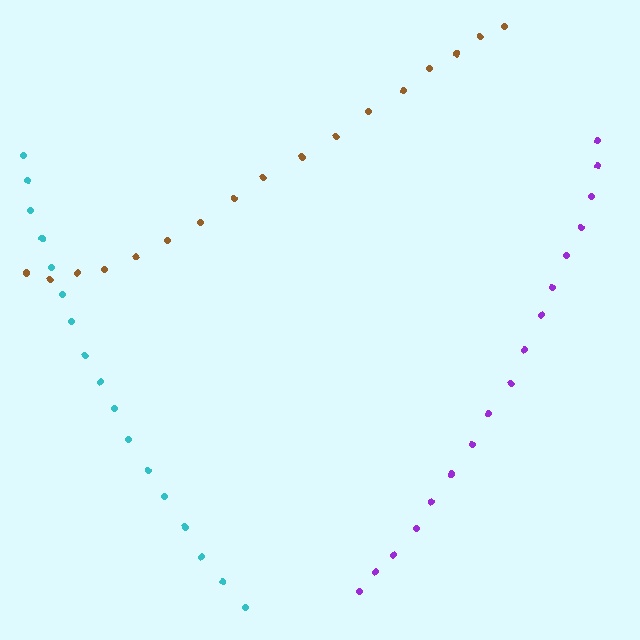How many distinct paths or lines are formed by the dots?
There are 3 distinct paths.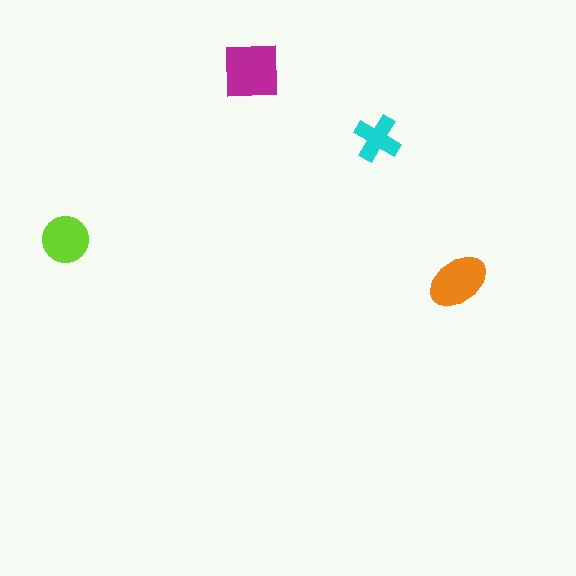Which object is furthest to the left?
The lime circle is leftmost.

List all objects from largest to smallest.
The magenta square, the orange ellipse, the lime circle, the cyan cross.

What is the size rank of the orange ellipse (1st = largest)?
2nd.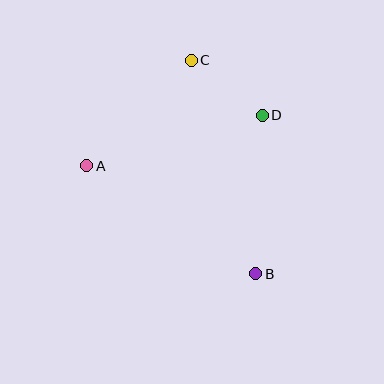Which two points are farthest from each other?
Points B and C are farthest from each other.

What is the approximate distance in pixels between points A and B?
The distance between A and B is approximately 200 pixels.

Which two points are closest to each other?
Points C and D are closest to each other.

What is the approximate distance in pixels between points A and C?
The distance between A and C is approximately 149 pixels.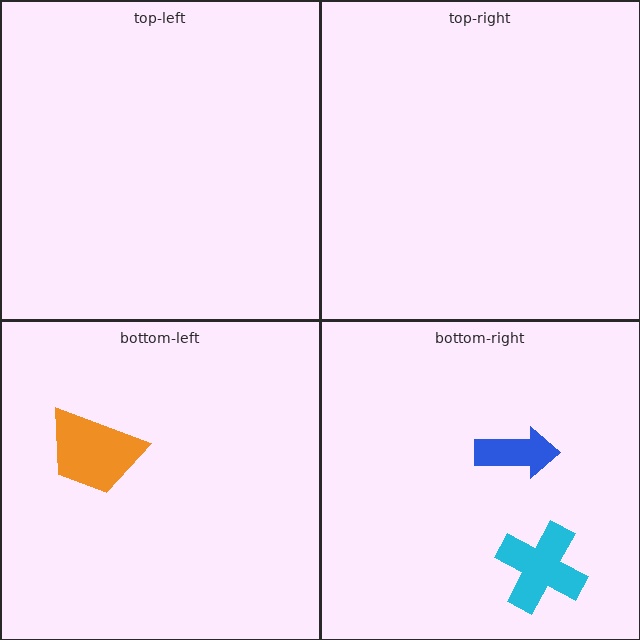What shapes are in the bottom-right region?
The blue arrow, the cyan cross.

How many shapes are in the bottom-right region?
2.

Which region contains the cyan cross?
The bottom-right region.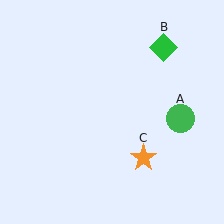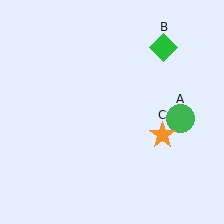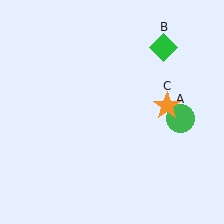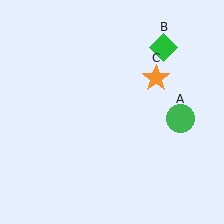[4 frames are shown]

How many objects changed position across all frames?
1 object changed position: orange star (object C).